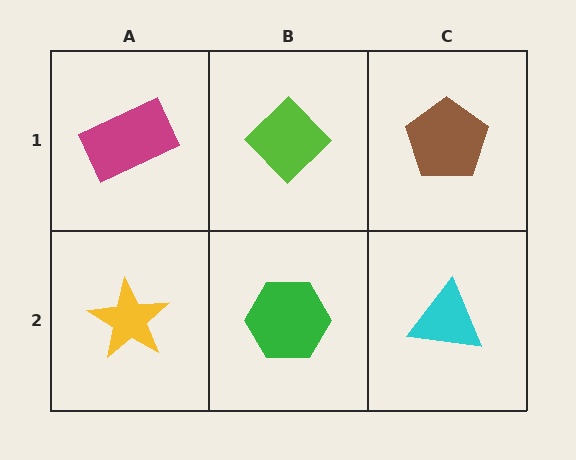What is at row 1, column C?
A brown pentagon.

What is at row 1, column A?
A magenta rectangle.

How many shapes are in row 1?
3 shapes.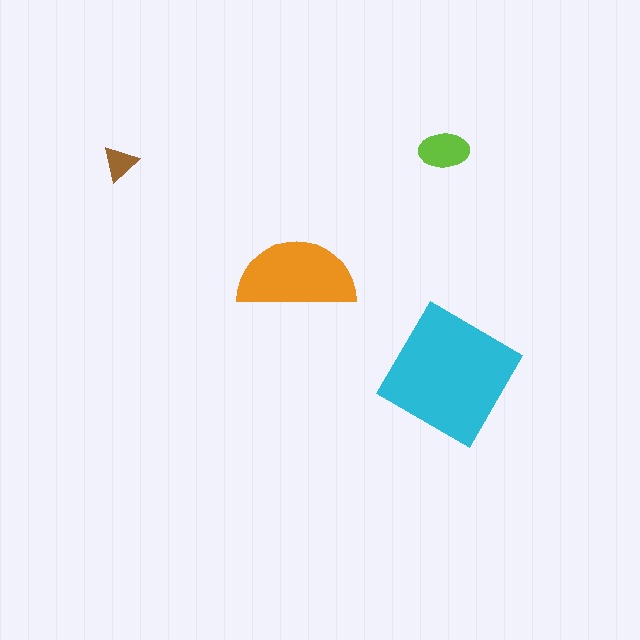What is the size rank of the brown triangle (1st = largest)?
4th.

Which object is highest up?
The lime ellipse is topmost.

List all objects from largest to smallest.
The cyan diamond, the orange semicircle, the lime ellipse, the brown triangle.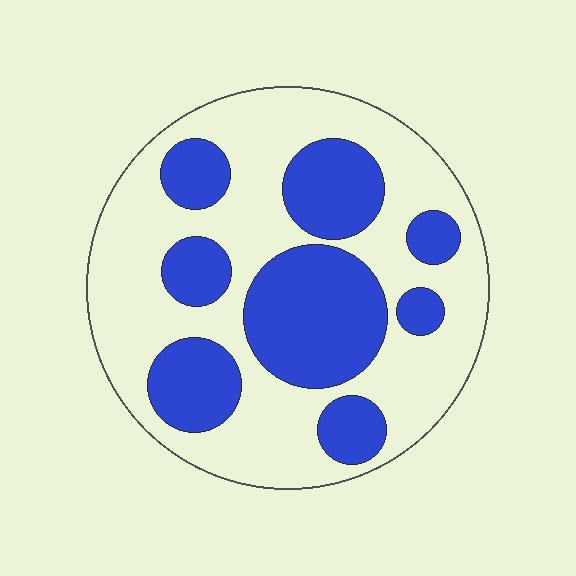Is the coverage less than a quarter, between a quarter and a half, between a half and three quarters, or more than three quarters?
Between a quarter and a half.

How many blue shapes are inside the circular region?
8.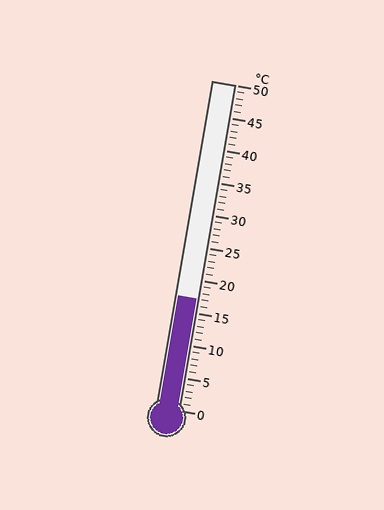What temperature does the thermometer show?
The thermometer shows approximately 17°C.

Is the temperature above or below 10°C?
The temperature is above 10°C.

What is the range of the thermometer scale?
The thermometer scale ranges from 0°C to 50°C.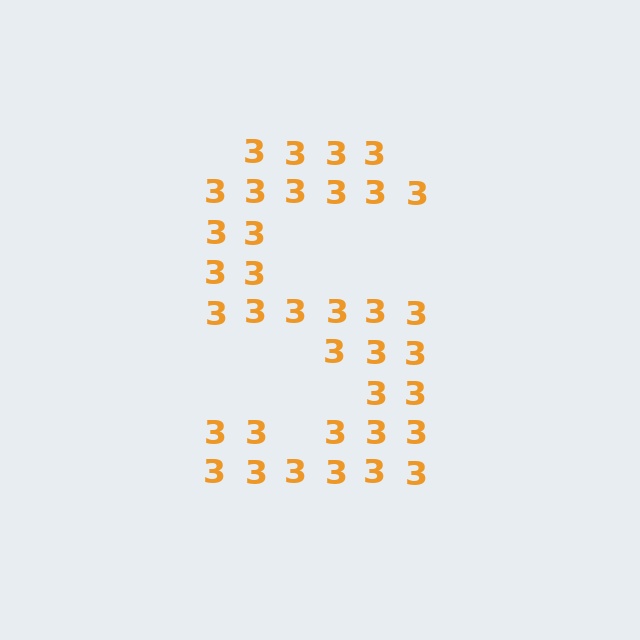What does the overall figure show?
The overall figure shows the letter S.